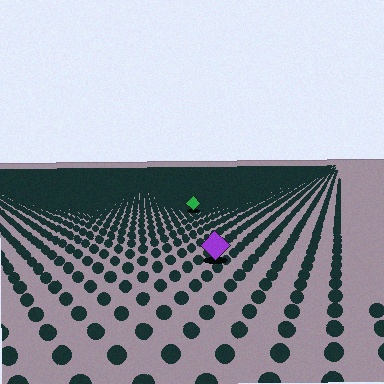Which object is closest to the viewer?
The purple diamond is closest. The texture marks near it are larger and more spread out.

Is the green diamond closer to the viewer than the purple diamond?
No. The purple diamond is closer — you can tell from the texture gradient: the ground texture is coarser near it.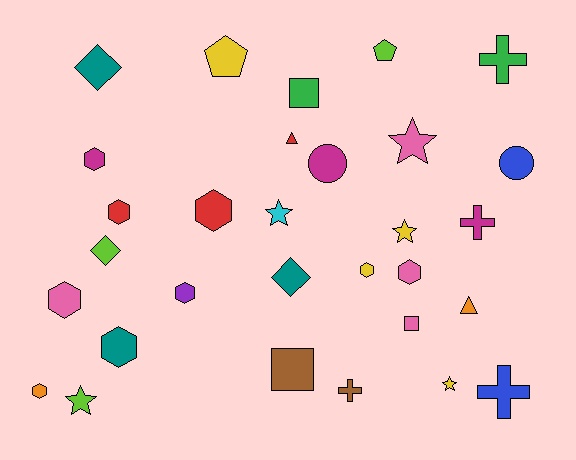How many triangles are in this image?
There are 2 triangles.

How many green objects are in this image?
There are 2 green objects.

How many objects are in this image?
There are 30 objects.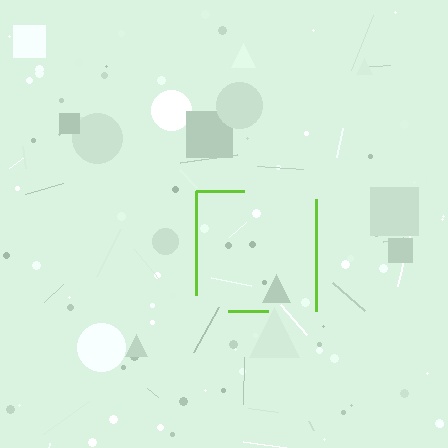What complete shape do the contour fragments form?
The contour fragments form a square.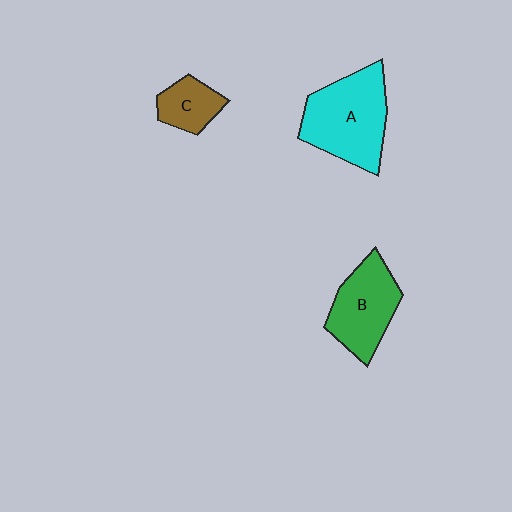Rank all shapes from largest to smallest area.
From largest to smallest: A (cyan), B (green), C (brown).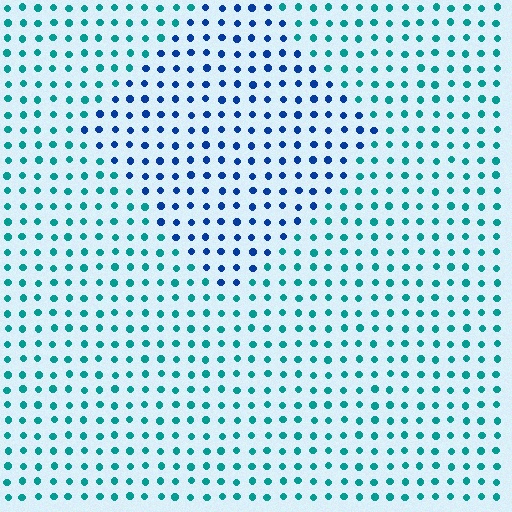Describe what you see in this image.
The image is filled with small teal elements in a uniform arrangement. A diamond-shaped region is visible where the elements are tinted to a slightly different hue, forming a subtle color boundary.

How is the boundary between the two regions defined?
The boundary is defined purely by a slight shift in hue (about 43 degrees). Spacing, size, and orientation are identical on both sides.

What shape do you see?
I see a diamond.